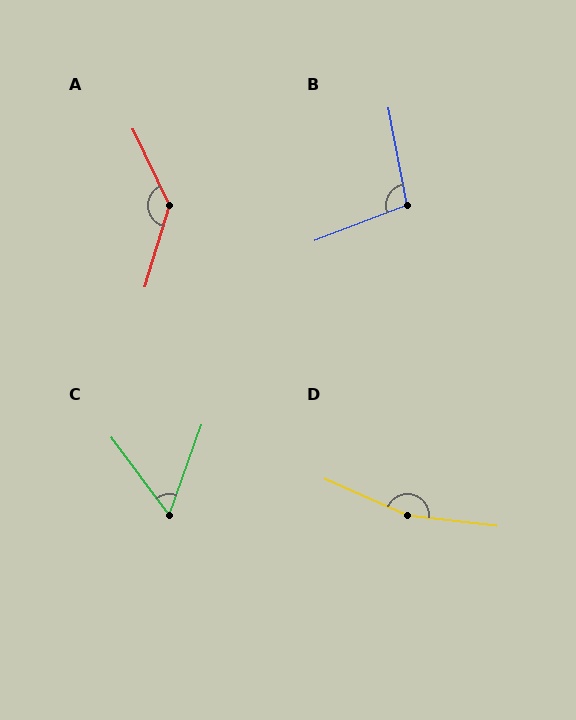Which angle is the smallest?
C, at approximately 57 degrees.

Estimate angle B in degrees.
Approximately 100 degrees.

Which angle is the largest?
D, at approximately 163 degrees.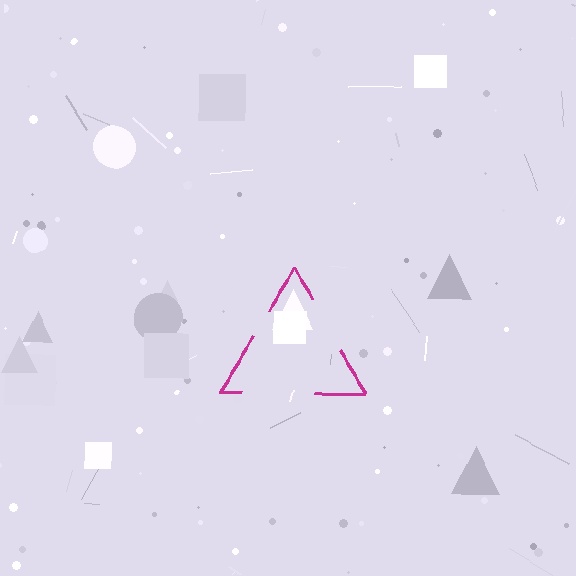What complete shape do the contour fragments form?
The contour fragments form a triangle.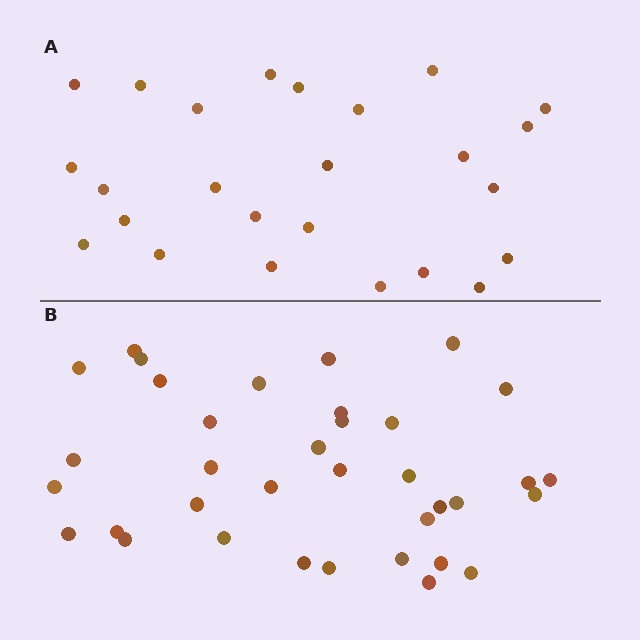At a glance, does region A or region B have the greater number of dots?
Region B (the bottom region) has more dots.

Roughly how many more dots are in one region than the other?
Region B has roughly 12 or so more dots than region A.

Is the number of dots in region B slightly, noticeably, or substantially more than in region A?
Region B has noticeably more, but not dramatically so. The ratio is roughly 1.4 to 1.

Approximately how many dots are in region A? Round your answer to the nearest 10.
About 20 dots. (The exact count is 25, which rounds to 20.)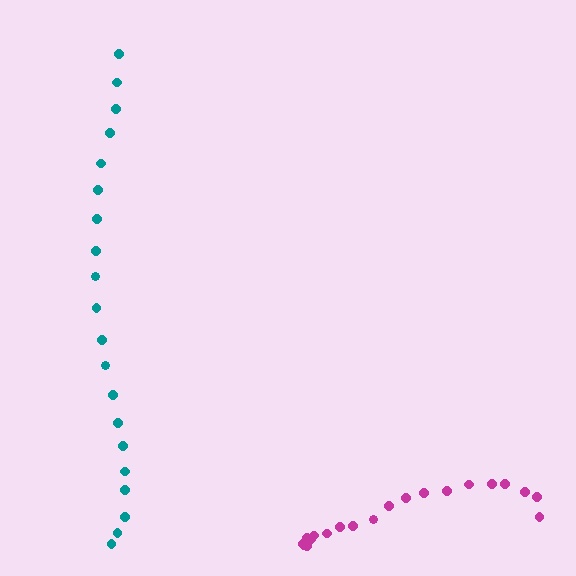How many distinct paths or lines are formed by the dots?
There are 2 distinct paths.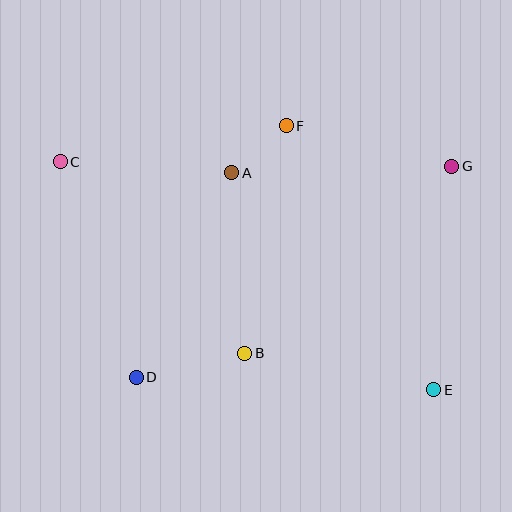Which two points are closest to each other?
Points A and F are closest to each other.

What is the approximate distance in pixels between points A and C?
The distance between A and C is approximately 172 pixels.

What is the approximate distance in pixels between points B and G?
The distance between B and G is approximately 279 pixels.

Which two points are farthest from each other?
Points C and E are farthest from each other.